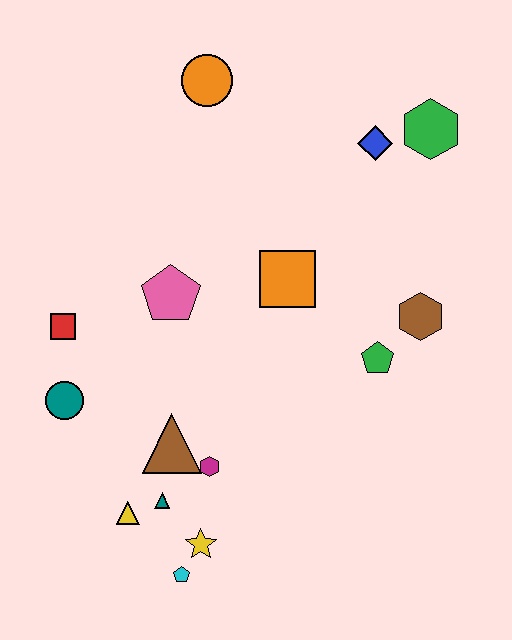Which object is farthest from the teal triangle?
The green hexagon is farthest from the teal triangle.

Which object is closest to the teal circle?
The red square is closest to the teal circle.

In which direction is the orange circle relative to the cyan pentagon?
The orange circle is above the cyan pentagon.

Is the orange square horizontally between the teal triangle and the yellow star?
No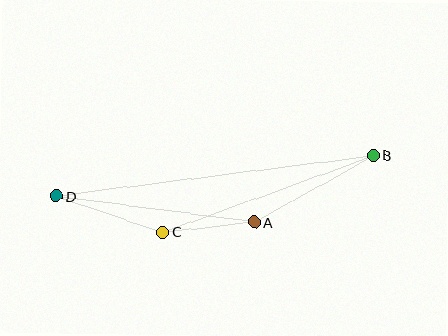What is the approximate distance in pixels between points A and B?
The distance between A and B is approximately 137 pixels.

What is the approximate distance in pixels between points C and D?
The distance between C and D is approximately 112 pixels.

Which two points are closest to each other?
Points A and C are closest to each other.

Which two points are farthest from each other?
Points B and D are farthest from each other.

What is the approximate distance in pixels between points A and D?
The distance between A and D is approximately 200 pixels.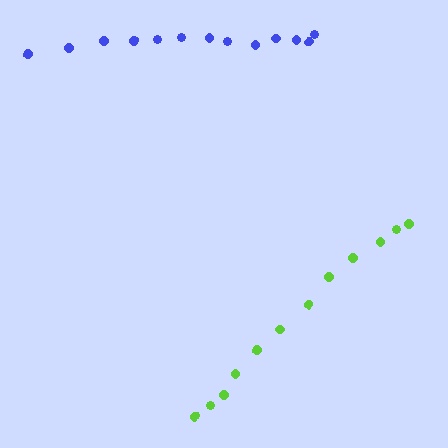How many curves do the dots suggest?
There are 2 distinct paths.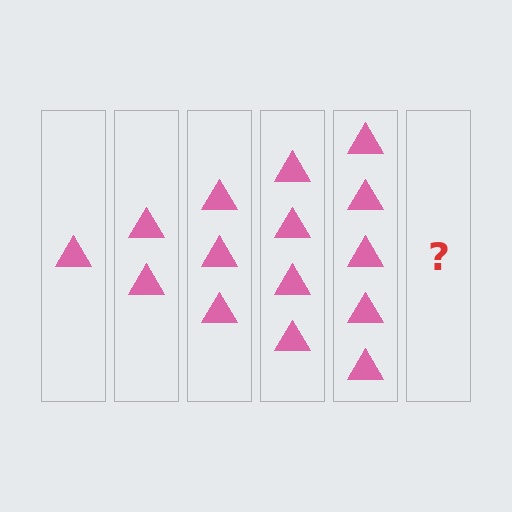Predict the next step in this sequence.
The next step is 6 triangles.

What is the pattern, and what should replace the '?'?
The pattern is that each step adds one more triangle. The '?' should be 6 triangles.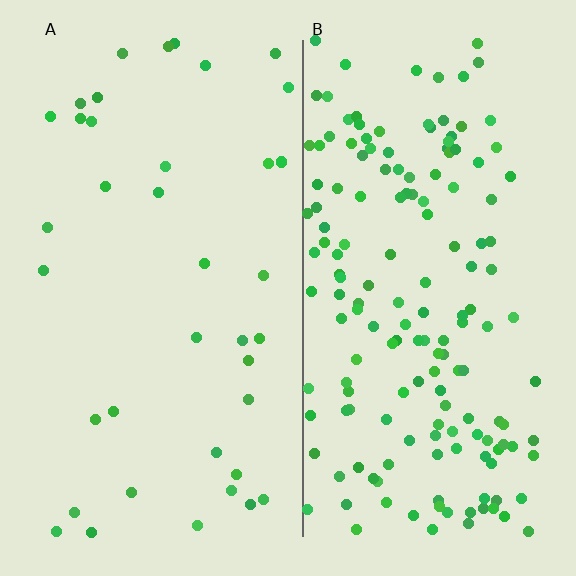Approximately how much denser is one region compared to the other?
Approximately 4.3× — region B over region A.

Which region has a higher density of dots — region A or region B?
B (the right).